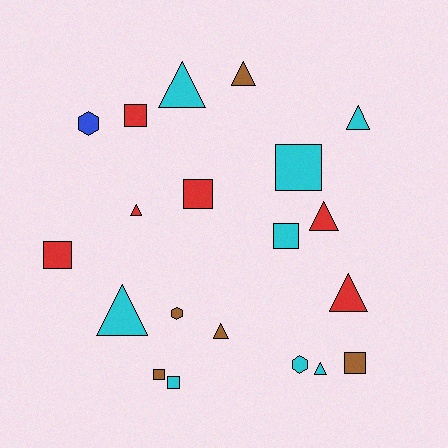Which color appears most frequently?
Cyan, with 8 objects.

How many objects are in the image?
There are 20 objects.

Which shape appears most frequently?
Triangle, with 9 objects.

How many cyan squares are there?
There are 3 cyan squares.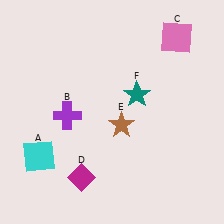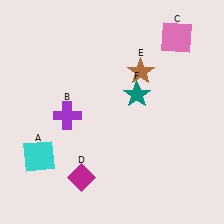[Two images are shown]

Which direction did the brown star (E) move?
The brown star (E) moved up.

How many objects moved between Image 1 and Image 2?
1 object moved between the two images.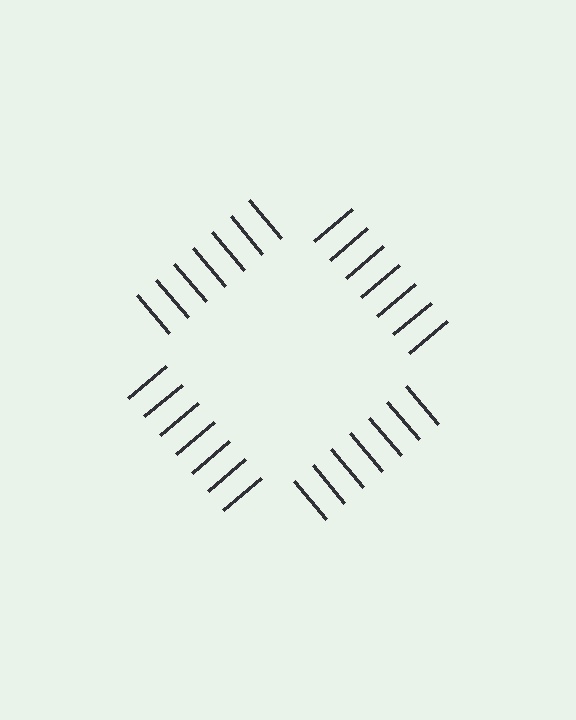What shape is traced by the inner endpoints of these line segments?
An illusory square — the line segments terminate on its edges but no continuous stroke is drawn.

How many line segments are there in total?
28 — 7 along each of the 4 edges.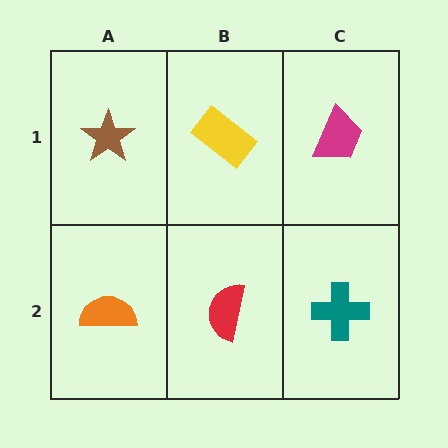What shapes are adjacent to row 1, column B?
A red semicircle (row 2, column B), a brown star (row 1, column A), a magenta trapezoid (row 1, column C).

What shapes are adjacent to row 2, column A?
A brown star (row 1, column A), a red semicircle (row 2, column B).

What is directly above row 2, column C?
A magenta trapezoid.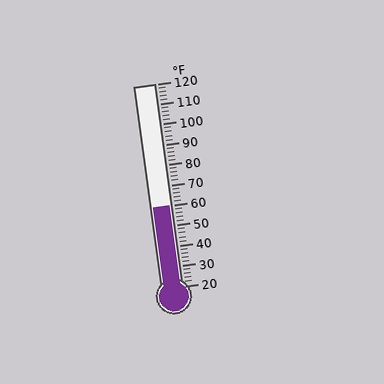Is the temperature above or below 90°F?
The temperature is below 90°F.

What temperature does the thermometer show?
The thermometer shows approximately 60°F.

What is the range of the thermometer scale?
The thermometer scale ranges from 20°F to 120°F.